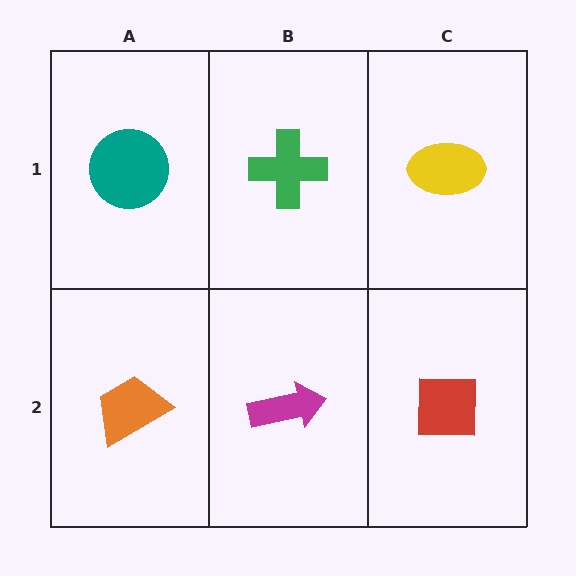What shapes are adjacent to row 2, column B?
A green cross (row 1, column B), an orange trapezoid (row 2, column A), a red square (row 2, column C).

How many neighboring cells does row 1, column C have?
2.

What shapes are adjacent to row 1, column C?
A red square (row 2, column C), a green cross (row 1, column B).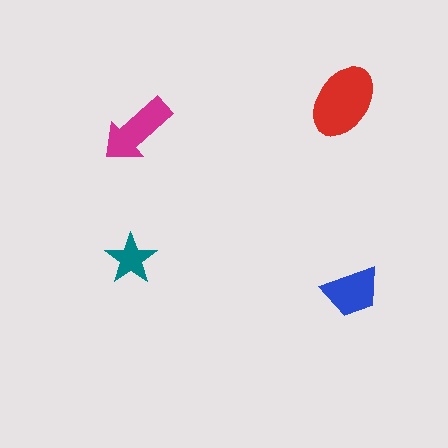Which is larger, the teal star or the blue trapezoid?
The blue trapezoid.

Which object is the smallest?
The teal star.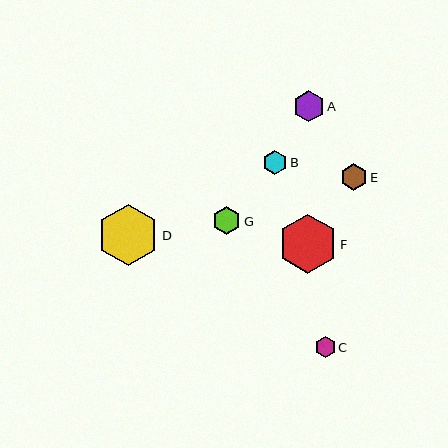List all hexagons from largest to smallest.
From largest to smallest: D, F, A, G, E, B, C.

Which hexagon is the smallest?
Hexagon C is the smallest with a size of approximately 20 pixels.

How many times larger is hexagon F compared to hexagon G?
Hexagon F is approximately 2.1 times the size of hexagon G.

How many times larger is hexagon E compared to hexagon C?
Hexagon E is approximately 1.3 times the size of hexagon C.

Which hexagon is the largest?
Hexagon D is the largest with a size of approximately 61 pixels.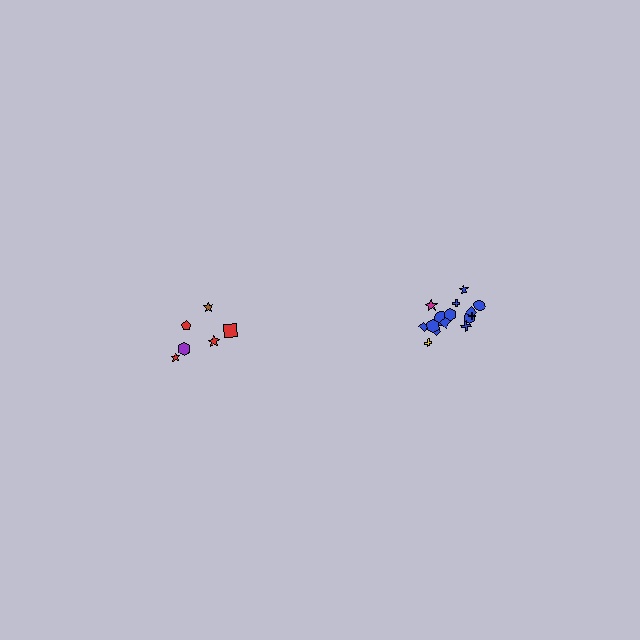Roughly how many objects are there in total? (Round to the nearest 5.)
Roughly 20 objects in total.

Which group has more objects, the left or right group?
The right group.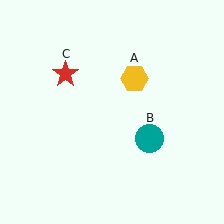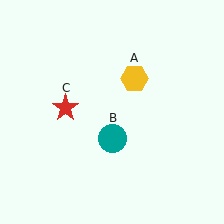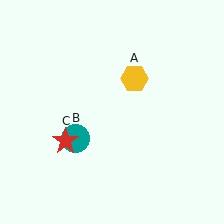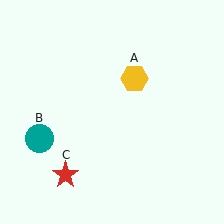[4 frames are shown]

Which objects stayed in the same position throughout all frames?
Yellow hexagon (object A) remained stationary.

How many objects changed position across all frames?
2 objects changed position: teal circle (object B), red star (object C).